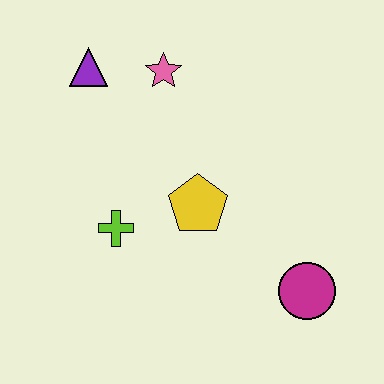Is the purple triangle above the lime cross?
Yes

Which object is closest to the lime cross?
The yellow pentagon is closest to the lime cross.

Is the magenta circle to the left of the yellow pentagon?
No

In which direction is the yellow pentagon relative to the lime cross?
The yellow pentagon is to the right of the lime cross.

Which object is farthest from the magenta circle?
The purple triangle is farthest from the magenta circle.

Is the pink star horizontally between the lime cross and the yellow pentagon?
Yes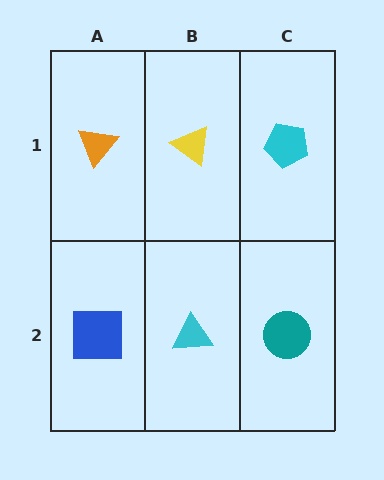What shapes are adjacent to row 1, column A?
A blue square (row 2, column A), a yellow triangle (row 1, column B).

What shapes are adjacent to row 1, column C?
A teal circle (row 2, column C), a yellow triangle (row 1, column B).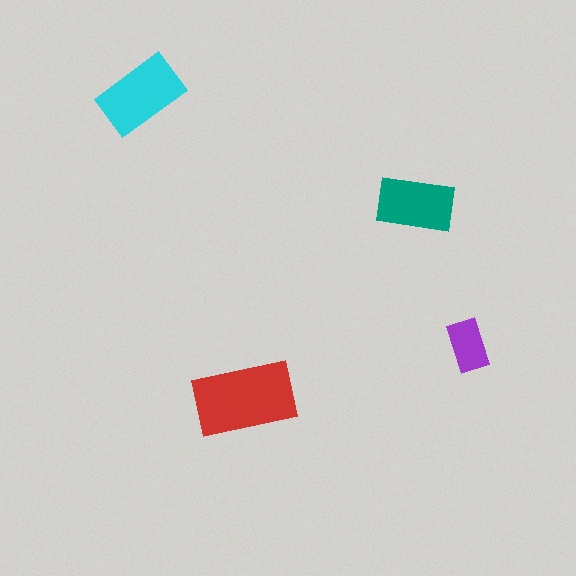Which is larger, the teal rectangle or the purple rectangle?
The teal one.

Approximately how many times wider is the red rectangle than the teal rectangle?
About 1.5 times wider.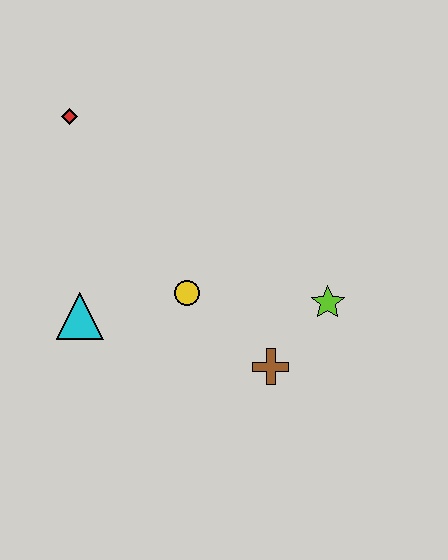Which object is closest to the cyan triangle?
The yellow circle is closest to the cyan triangle.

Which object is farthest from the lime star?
The red diamond is farthest from the lime star.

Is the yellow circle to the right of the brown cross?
No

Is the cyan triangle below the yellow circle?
Yes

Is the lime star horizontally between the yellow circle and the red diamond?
No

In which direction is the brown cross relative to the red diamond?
The brown cross is below the red diamond.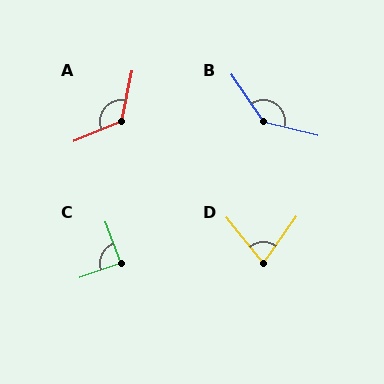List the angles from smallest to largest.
D (74°), C (88°), A (124°), B (138°).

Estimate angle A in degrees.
Approximately 124 degrees.